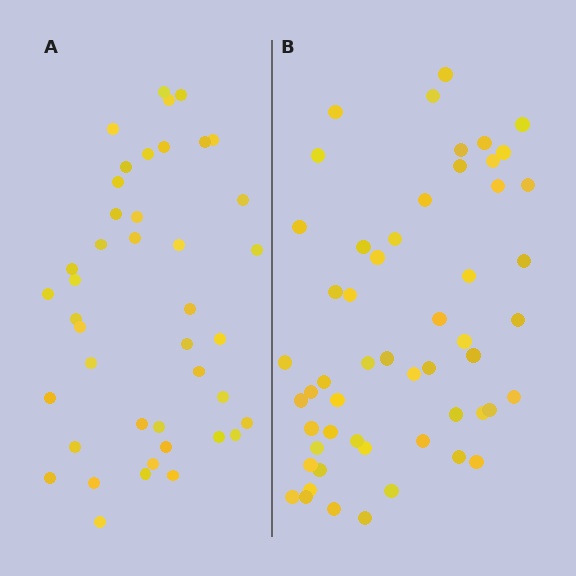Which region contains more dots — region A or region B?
Region B (the right region) has more dots.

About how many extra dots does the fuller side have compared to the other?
Region B has roughly 12 or so more dots than region A.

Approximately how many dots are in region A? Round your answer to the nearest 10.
About 40 dots. (The exact count is 42, which rounds to 40.)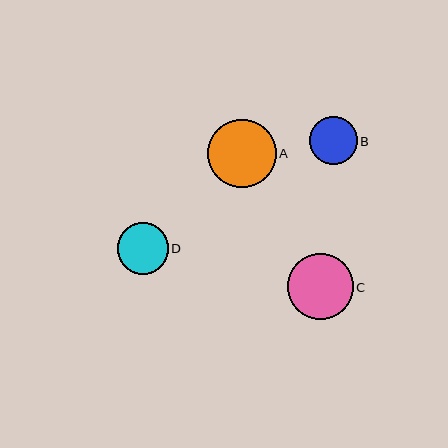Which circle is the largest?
Circle A is the largest with a size of approximately 68 pixels.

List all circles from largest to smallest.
From largest to smallest: A, C, D, B.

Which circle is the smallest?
Circle B is the smallest with a size of approximately 48 pixels.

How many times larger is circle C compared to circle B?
Circle C is approximately 1.4 times the size of circle B.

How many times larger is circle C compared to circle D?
Circle C is approximately 1.3 times the size of circle D.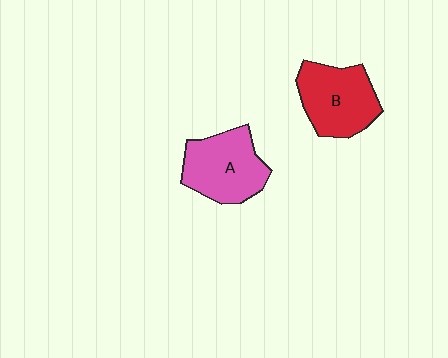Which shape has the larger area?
Shape A (pink).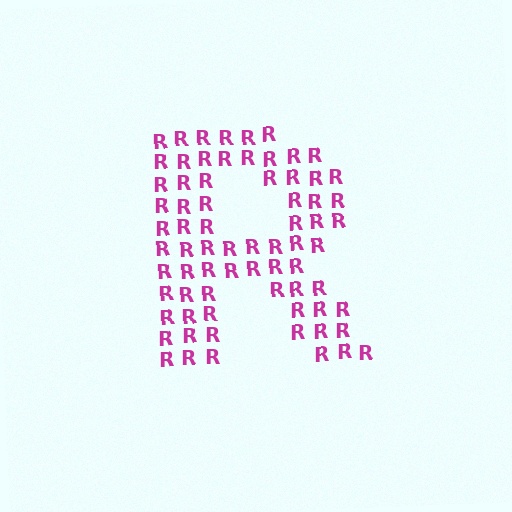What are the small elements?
The small elements are letter R's.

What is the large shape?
The large shape is the letter R.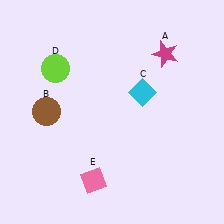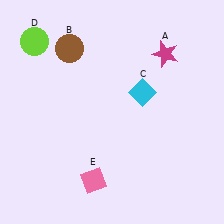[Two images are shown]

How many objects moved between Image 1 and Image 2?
2 objects moved between the two images.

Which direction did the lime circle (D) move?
The lime circle (D) moved up.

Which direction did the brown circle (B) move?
The brown circle (B) moved up.